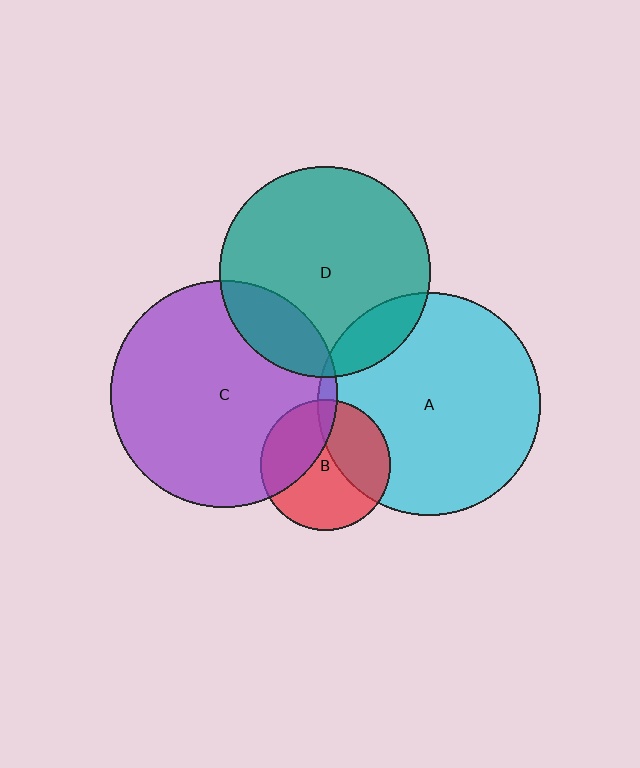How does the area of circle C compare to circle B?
Approximately 3.0 times.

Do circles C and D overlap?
Yes.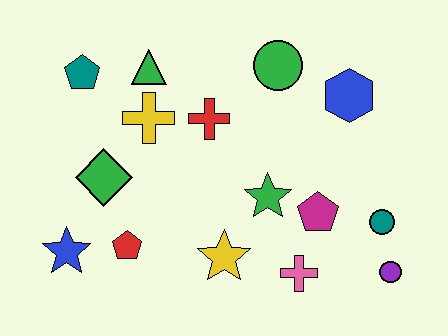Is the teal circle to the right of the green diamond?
Yes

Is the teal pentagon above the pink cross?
Yes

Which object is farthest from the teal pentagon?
The purple circle is farthest from the teal pentagon.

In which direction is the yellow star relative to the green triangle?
The yellow star is below the green triangle.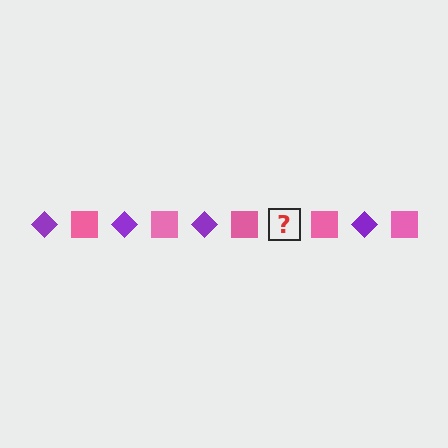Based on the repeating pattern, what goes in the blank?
The blank should be a purple diamond.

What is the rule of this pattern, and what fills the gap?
The rule is that the pattern alternates between purple diamond and pink square. The gap should be filled with a purple diamond.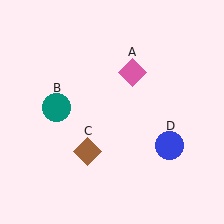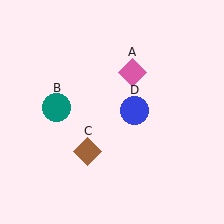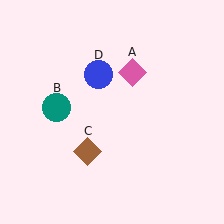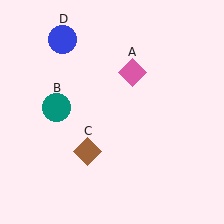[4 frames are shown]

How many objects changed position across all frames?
1 object changed position: blue circle (object D).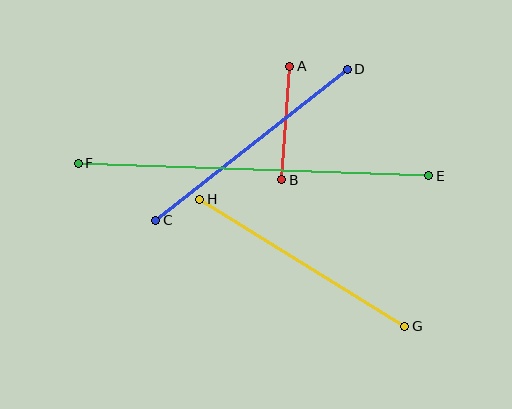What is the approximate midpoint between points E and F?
The midpoint is at approximately (253, 169) pixels.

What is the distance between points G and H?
The distance is approximately 241 pixels.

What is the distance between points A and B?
The distance is approximately 114 pixels.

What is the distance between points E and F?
The distance is approximately 351 pixels.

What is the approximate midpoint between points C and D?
The midpoint is at approximately (251, 145) pixels.